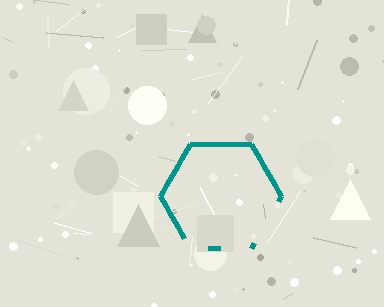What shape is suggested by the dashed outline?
The dashed outline suggests a hexagon.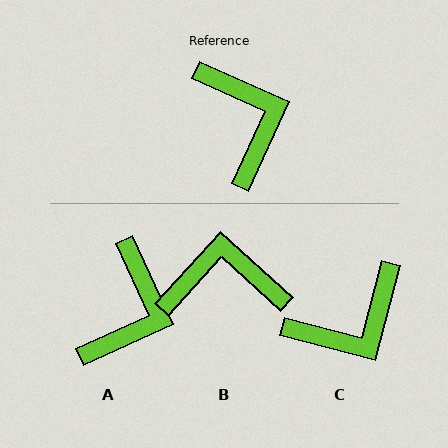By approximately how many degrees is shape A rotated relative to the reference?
Approximately 41 degrees clockwise.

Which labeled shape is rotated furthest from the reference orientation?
C, about 80 degrees away.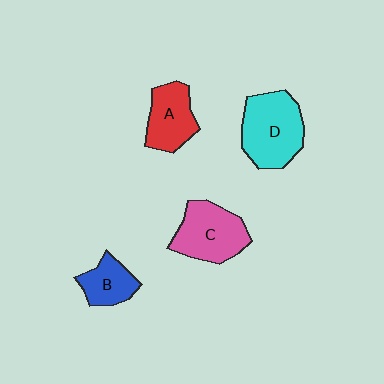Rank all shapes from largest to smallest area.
From largest to smallest: D (cyan), C (pink), A (red), B (blue).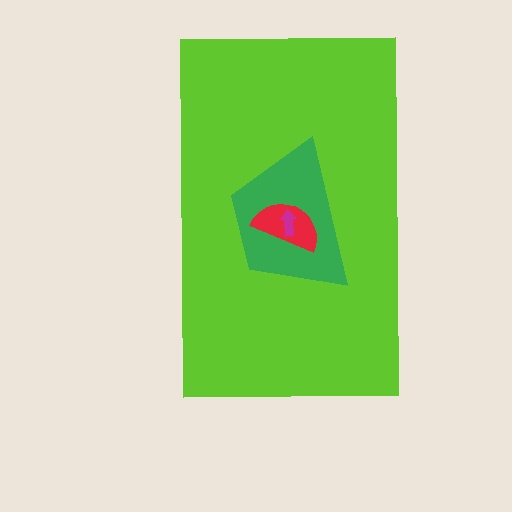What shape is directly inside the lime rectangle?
The green trapezoid.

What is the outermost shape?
The lime rectangle.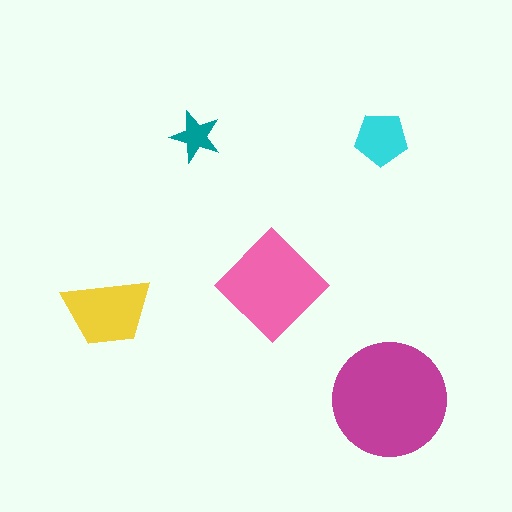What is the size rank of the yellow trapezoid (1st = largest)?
3rd.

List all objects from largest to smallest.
The magenta circle, the pink diamond, the yellow trapezoid, the cyan pentagon, the teal star.